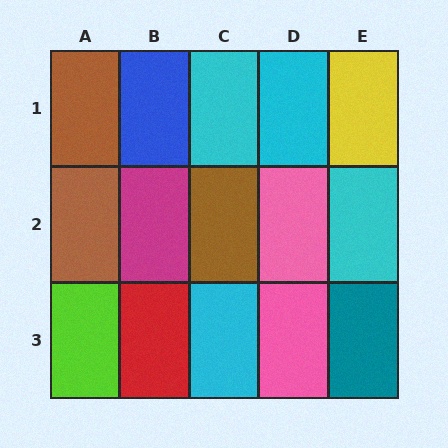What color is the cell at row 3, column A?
Lime.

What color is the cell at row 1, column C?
Cyan.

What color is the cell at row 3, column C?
Cyan.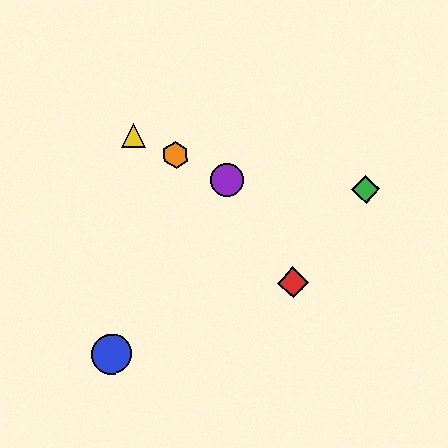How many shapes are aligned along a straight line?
3 shapes (the yellow triangle, the purple circle, the orange hexagon) are aligned along a straight line.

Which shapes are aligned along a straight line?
The yellow triangle, the purple circle, the orange hexagon are aligned along a straight line.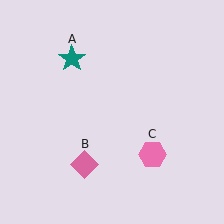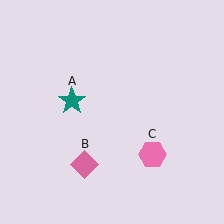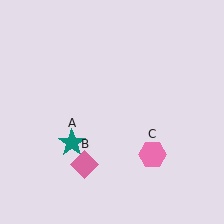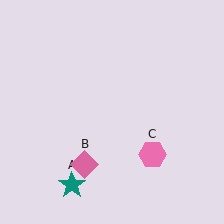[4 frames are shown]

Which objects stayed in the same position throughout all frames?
Pink diamond (object B) and pink hexagon (object C) remained stationary.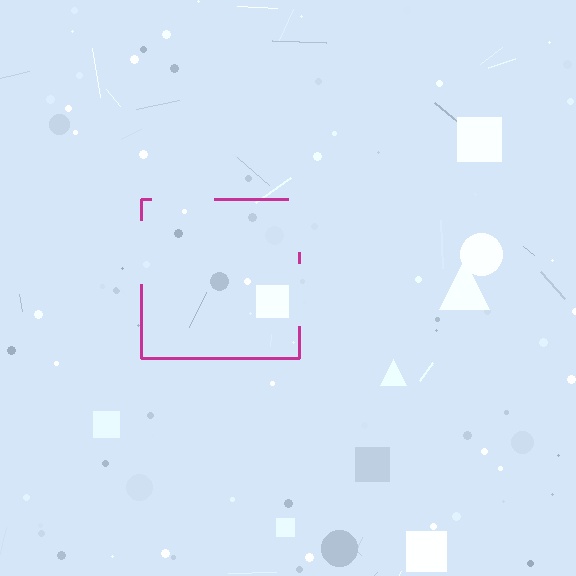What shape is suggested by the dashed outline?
The dashed outline suggests a square.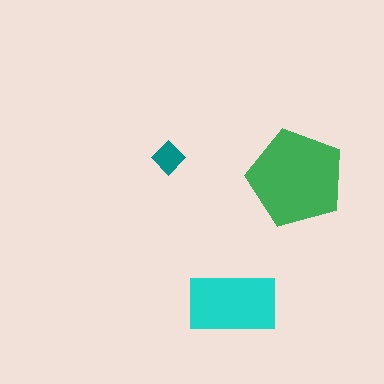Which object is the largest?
The green pentagon.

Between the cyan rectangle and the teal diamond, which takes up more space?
The cyan rectangle.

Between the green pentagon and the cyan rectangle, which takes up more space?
The green pentagon.